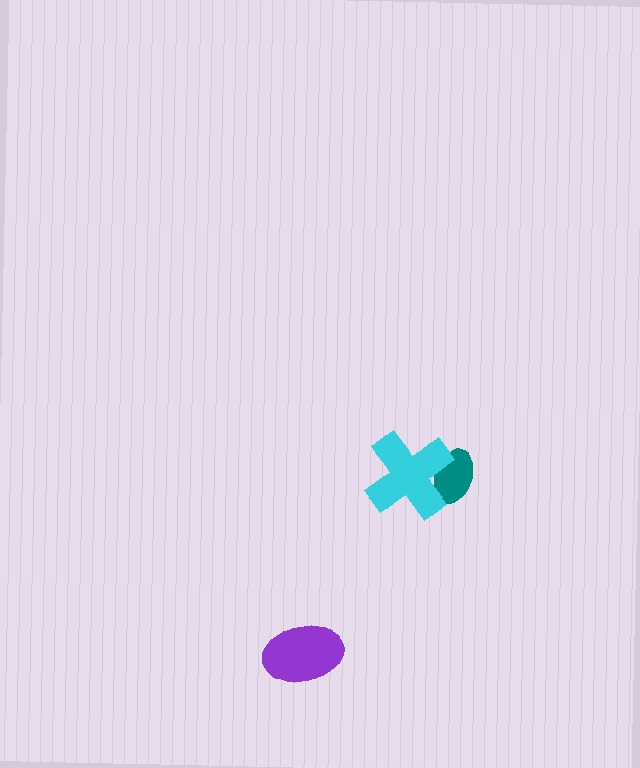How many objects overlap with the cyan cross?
1 object overlaps with the cyan cross.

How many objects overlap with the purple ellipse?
0 objects overlap with the purple ellipse.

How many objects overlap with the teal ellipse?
1 object overlaps with the teal ellipse.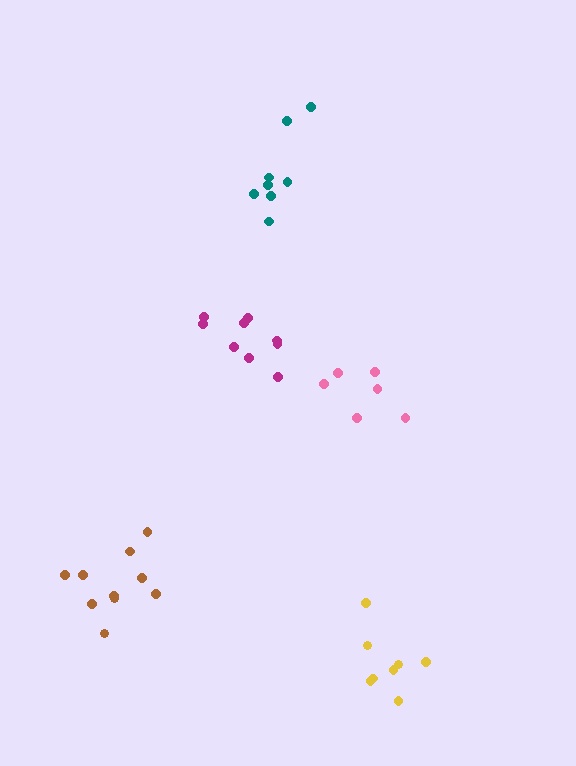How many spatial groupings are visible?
There are 5 spatial groupings.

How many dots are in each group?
Group 1: 9 dots, Group 2: 10 dots, Group 3: 8 dots, Group 4: 6 dots, Group 5: 8 dots (41 total).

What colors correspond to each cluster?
The clusters are colored: magenta, brown, yellow, pink, teal.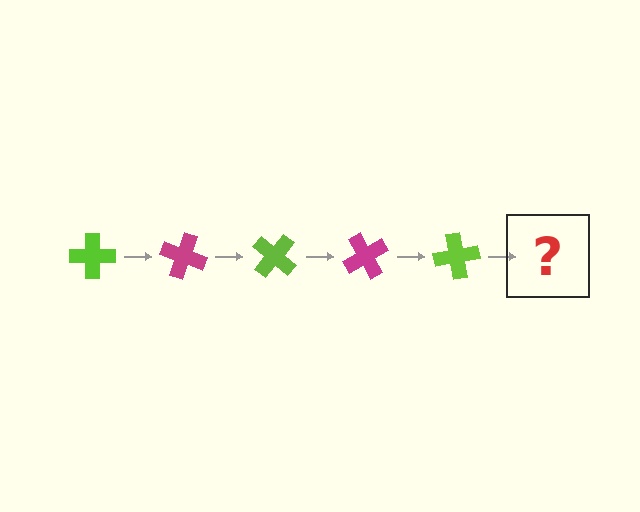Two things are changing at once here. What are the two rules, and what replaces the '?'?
The two rules are that it rotates 20 degrees each step and the color cycles through lime and magenta. The '?' should be a magenta cross, rotated 100 degrees from the start.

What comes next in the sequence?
The next element should be a magenta cross, rotated 100 degrees from the start.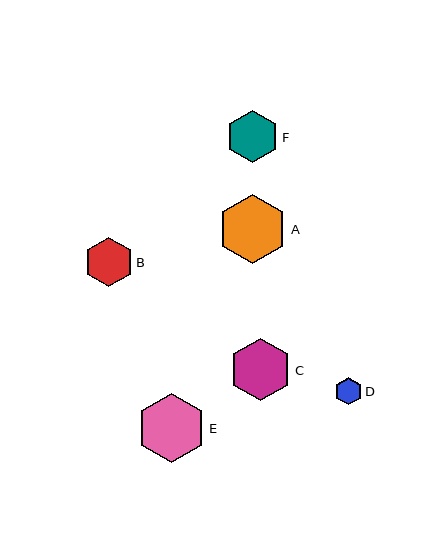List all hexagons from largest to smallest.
From largest to smallest: A, E, C, F, B, D.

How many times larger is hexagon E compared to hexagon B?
Hexagon E is approximately 1.4 times the size of hexagon B.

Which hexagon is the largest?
Hexagon A is the largest with a size of approximately 70 pixels.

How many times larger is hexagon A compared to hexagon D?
Hexagon A is approximately 2.6 times the size of hexagon D.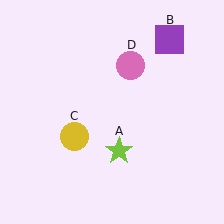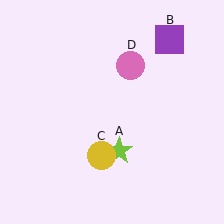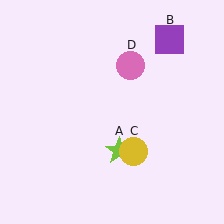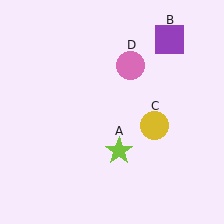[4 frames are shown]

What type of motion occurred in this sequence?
The yellow circle (object C) rotated counterclockwise around the center of the scene.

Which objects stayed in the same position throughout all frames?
Lime star (object A) and purple square (object B) and pink circle (object D) remained stationary.